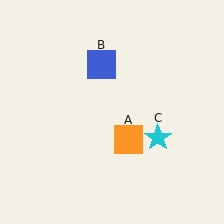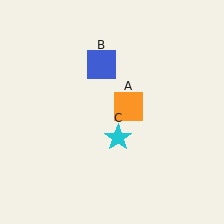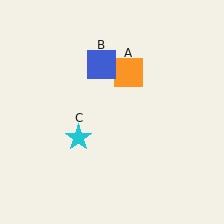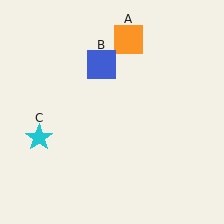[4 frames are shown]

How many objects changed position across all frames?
2 objects changed position: orange square (object A), cyan star (object C).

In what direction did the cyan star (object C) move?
The cyan star (object C) moved left.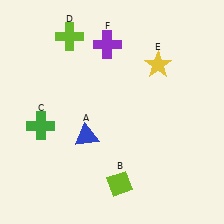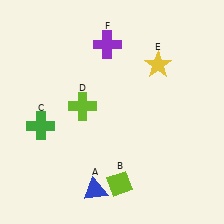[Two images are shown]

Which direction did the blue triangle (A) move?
The blue triangle (A) moved down.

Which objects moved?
The objects that moved are: the blue triangle (A), the lime cross (D).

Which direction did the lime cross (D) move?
The lime cross (D) moved down.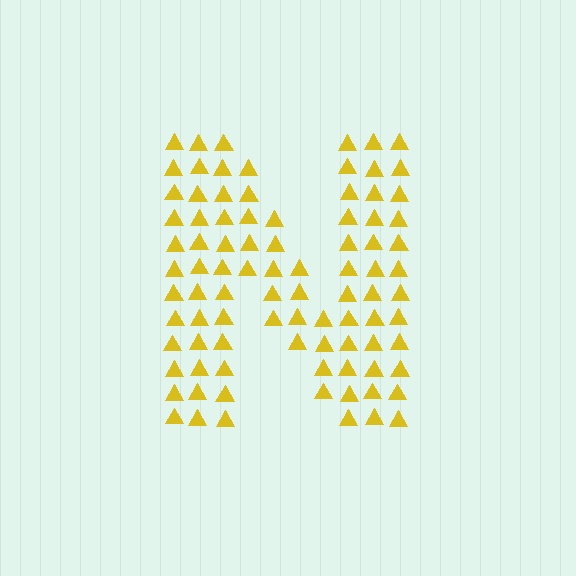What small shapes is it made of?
It is made of small triangles.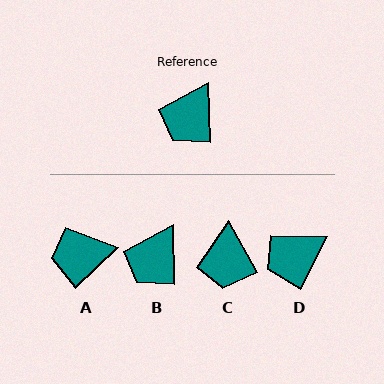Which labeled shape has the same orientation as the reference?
B.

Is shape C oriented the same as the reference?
No, it is off by about 28 degrees.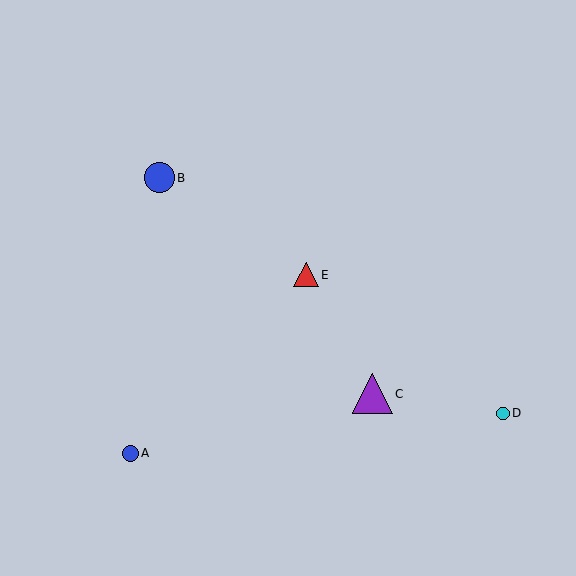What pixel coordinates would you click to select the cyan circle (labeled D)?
Click at (503, 413) to select the cyan circle D.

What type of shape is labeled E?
Shape E is a red triangle.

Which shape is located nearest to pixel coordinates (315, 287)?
The red triangle (labeled E) at (306, 275) is nearest to that location.